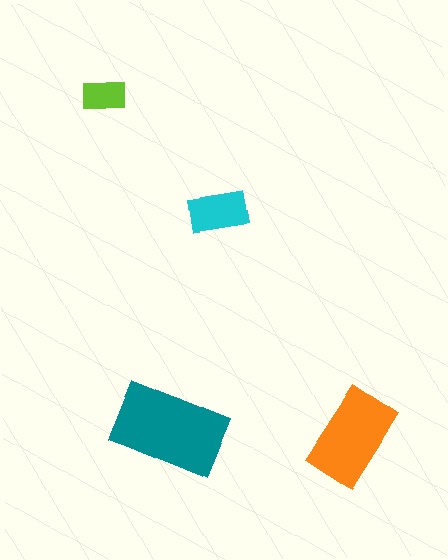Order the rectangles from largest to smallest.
the teal one, the orange one, the cyan one, the lime one.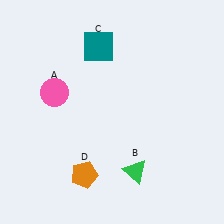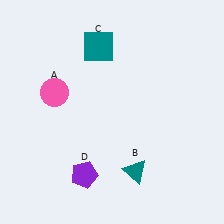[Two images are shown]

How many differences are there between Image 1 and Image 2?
There are 2 differences between the two images.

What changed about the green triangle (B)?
In Image 1, B is green. In Image 2, it changed to teal.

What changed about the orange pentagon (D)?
In Image 1, D is orange. In Image 2, it changed to purple.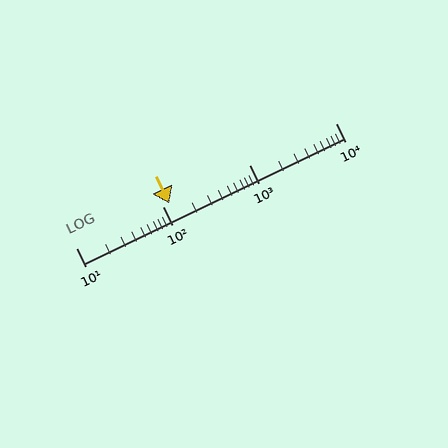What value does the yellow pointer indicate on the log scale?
The pointer indicates approximately 120.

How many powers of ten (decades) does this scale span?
The scale spans 3 decades, from 10 to 10000.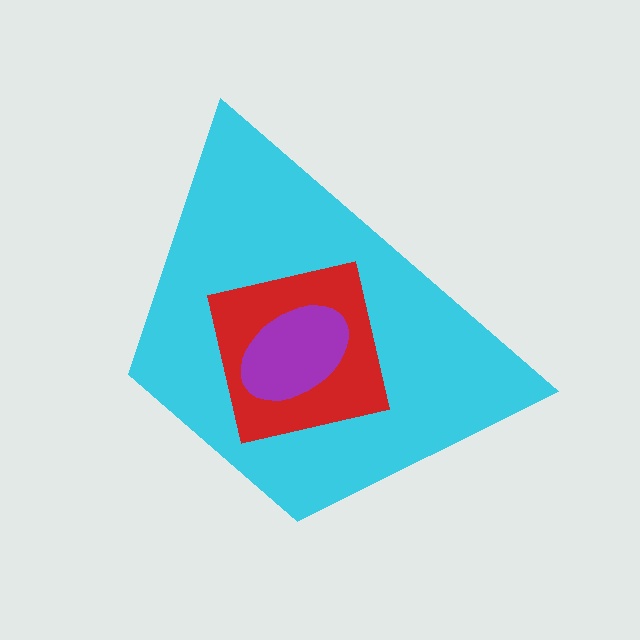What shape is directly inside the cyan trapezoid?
The red square.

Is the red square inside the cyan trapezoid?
Yes.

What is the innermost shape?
The purple ellipse.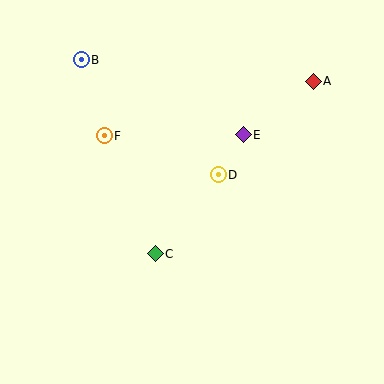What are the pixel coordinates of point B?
Point B is at (81, 60).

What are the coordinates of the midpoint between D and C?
The midpoint between D and C is at (187, 214).